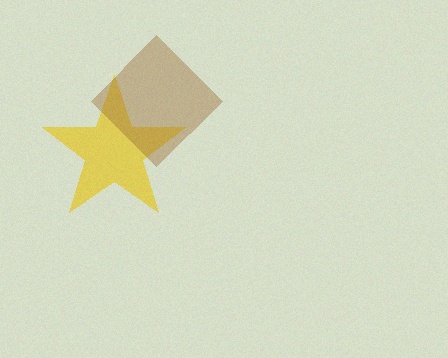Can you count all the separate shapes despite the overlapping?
Yes, there are 2 separate shapes.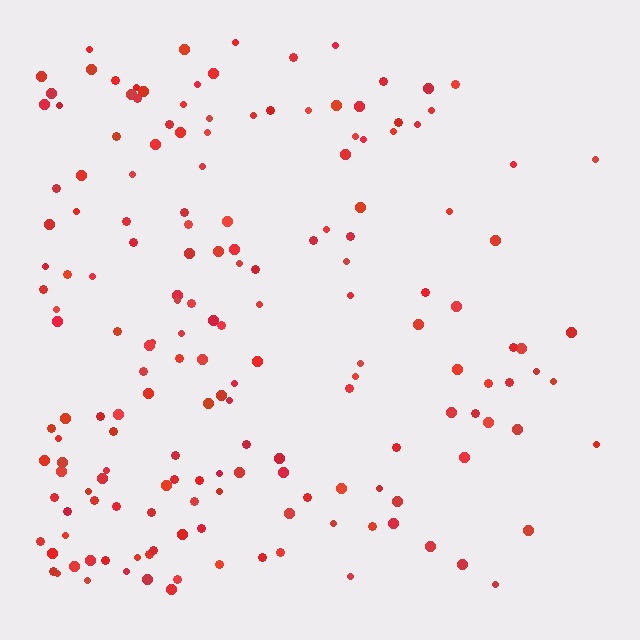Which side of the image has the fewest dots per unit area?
The right.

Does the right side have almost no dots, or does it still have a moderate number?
Still a moderate number, just noticeably fewer than the left.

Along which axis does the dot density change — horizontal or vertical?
Horizontal.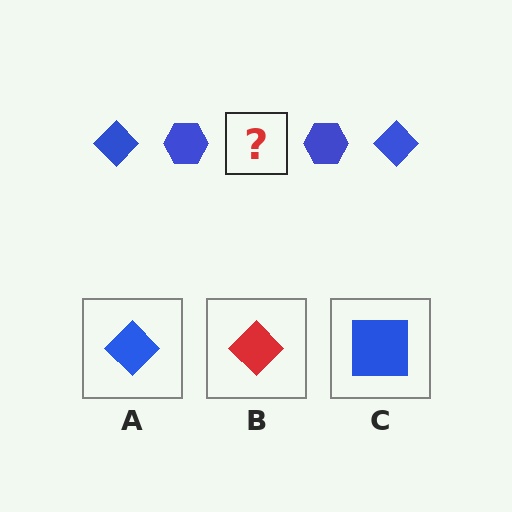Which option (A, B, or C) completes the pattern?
A.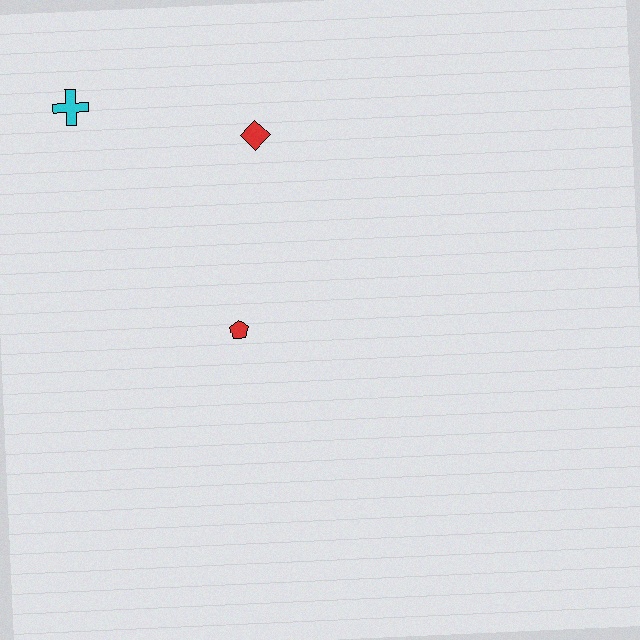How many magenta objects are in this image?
There are no magenta objects.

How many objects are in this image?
There are 3 objects.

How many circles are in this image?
There are no circles.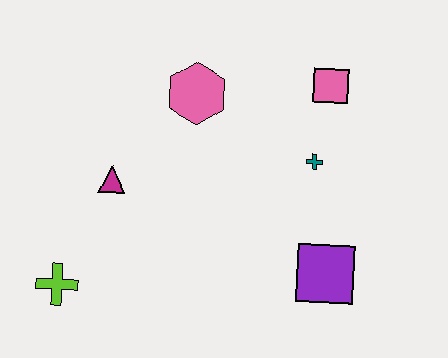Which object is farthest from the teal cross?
The lime cross is farthest from the teal cross.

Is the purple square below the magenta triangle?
Yes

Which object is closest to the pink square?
The teal cross is closest to the pink square.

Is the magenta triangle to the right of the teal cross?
No